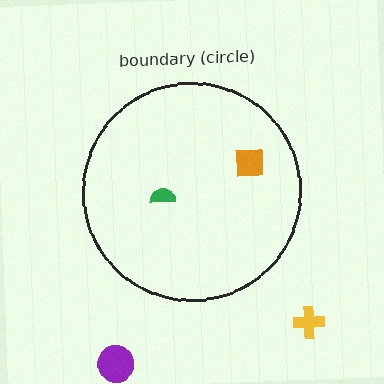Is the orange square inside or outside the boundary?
Inside.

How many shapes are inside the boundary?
2 inside, 2 outside.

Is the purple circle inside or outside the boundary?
Outside.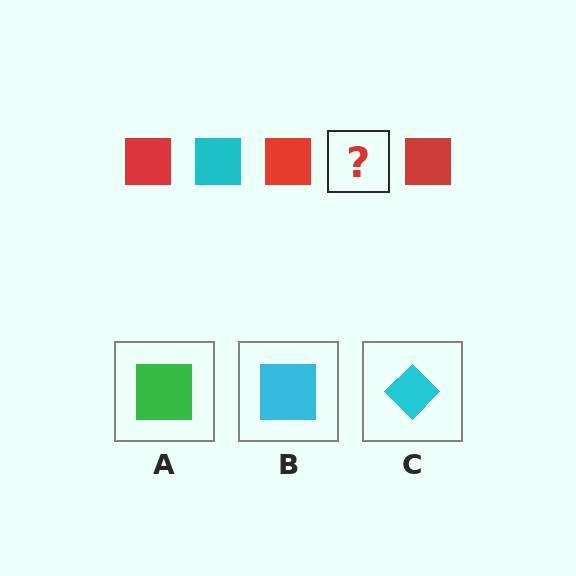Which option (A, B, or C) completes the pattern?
B.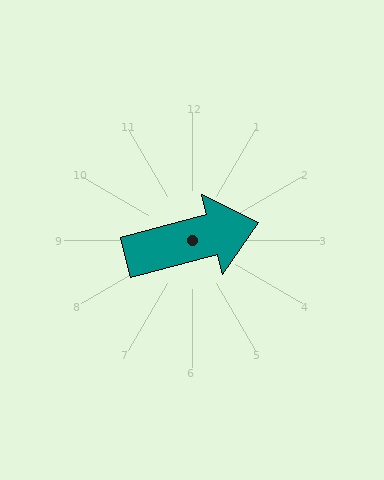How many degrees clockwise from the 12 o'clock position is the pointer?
Approximately 76 degrees.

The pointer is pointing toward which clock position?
Roughly 3 o'clock.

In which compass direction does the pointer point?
East.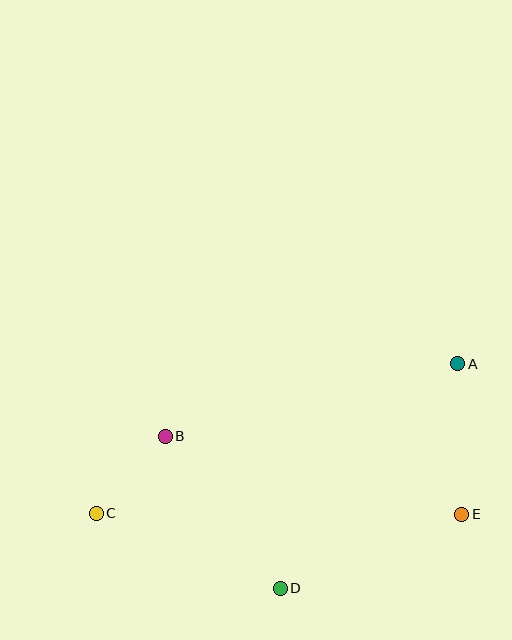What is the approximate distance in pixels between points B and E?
The distance between B and E is approximately 307 pixels.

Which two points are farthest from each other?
Points A and C are farthest from each other.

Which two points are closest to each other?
Points B and C are closest to each other.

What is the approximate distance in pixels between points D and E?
The distance between D and E is approximately 196 pixels.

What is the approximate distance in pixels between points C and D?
The distance between C and D is approximately 199 pixels.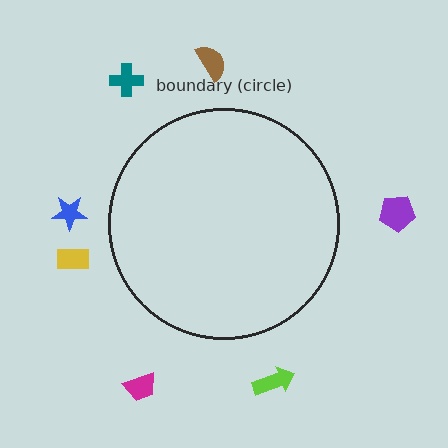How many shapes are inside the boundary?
0 inside, 7 outside.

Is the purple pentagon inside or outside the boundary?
Outside.